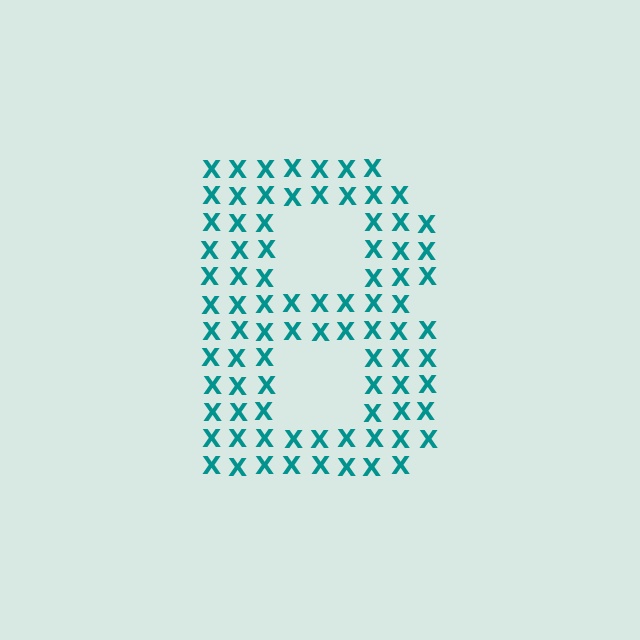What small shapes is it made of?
It is made of small letter X's.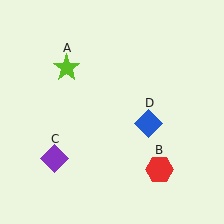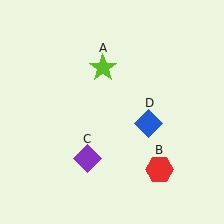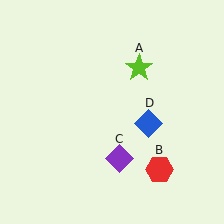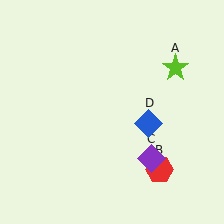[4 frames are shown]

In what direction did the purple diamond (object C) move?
The purple diamond (object C) moved right.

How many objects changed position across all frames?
2 objects changed position: lime star (object A), purple diamond (object C).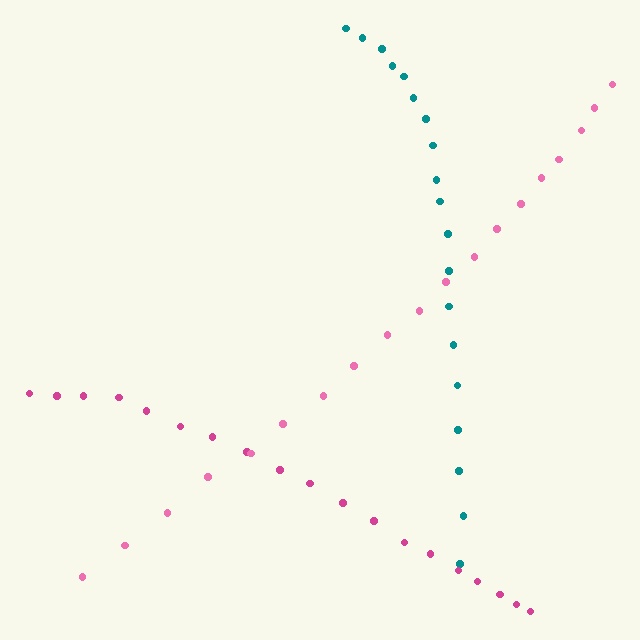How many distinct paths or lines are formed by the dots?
There are 3 distinct paths.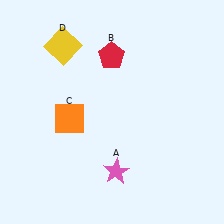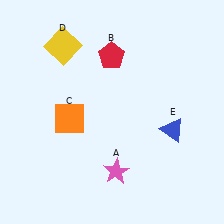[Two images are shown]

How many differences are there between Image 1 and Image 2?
There is 1 difference between the two images.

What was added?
A blue triangle (E) was added in Image 2.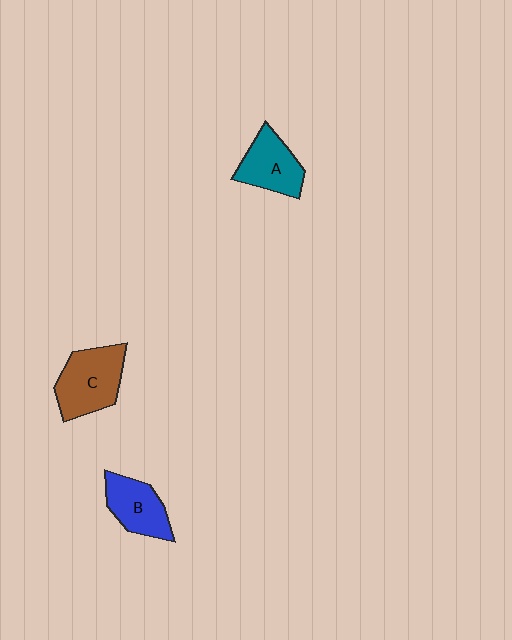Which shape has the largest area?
Shape C (brown).